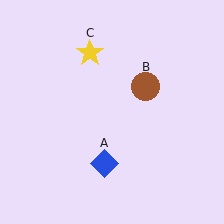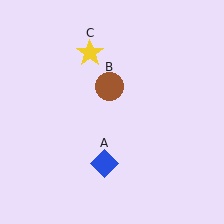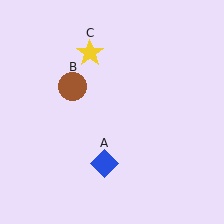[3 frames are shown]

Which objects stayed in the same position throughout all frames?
Blue diamond (object A) and yellow star (object C) remained stationary.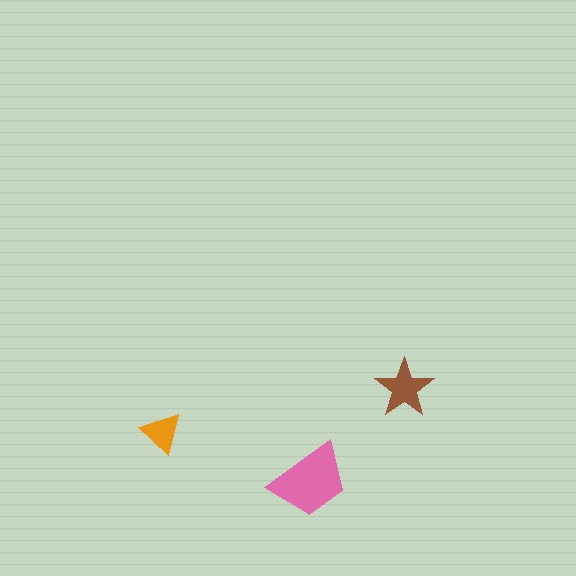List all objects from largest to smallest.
The pink trapezoid, the brown star, the orange triangle.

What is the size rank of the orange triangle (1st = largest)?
3rd.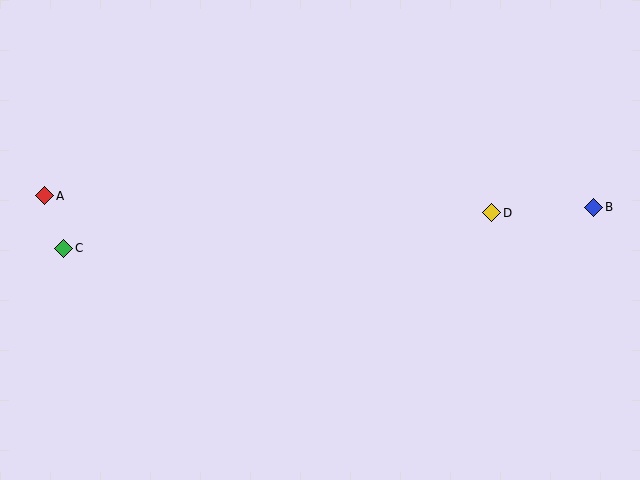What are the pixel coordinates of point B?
Point B is at (594, 207).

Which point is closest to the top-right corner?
Point B is closest to the top-right corner.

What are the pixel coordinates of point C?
Point C is at (64, 248).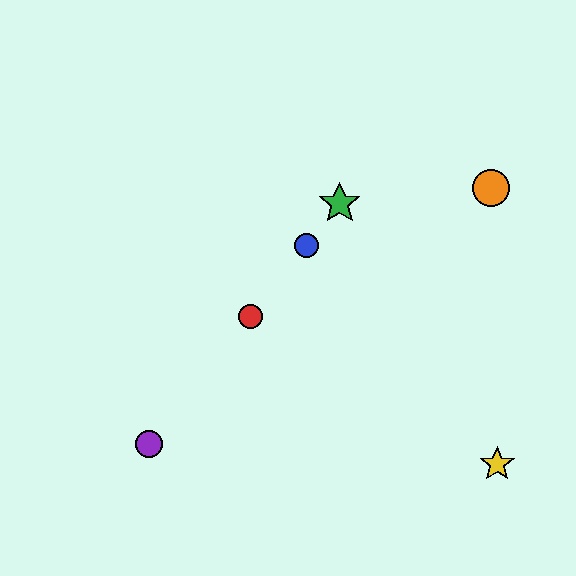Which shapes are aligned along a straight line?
The red circle, the blue circle, the green star, the purple circle are aligned along a straight line.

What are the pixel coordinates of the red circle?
The red circle is at (250, 316).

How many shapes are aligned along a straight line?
4 shapes (the red circle, the blue circle, the green star, the purple circle) are aligned along a straight line.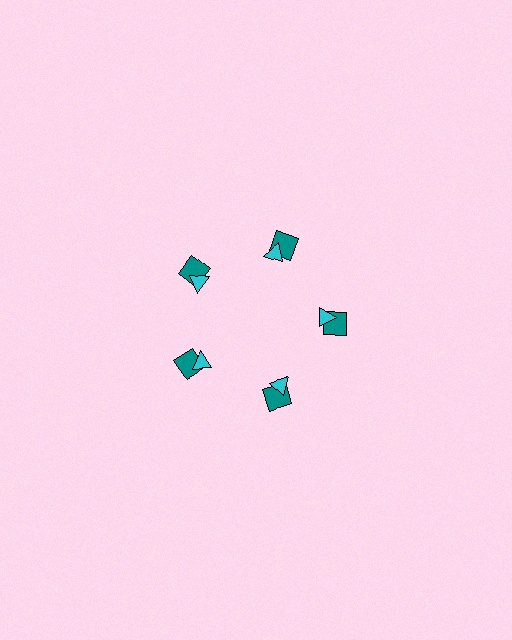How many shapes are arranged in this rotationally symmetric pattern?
There are 10 shapes, arranged in 5 groups of 2.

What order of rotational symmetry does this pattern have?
This pattern has 5-fold rotational symmetry.